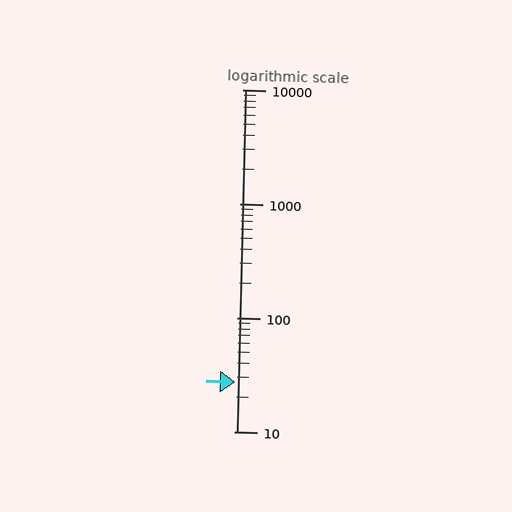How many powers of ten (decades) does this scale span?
The scale spans 3 decades, from 10 to 10000.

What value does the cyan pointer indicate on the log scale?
The pointer indicates approximately 27.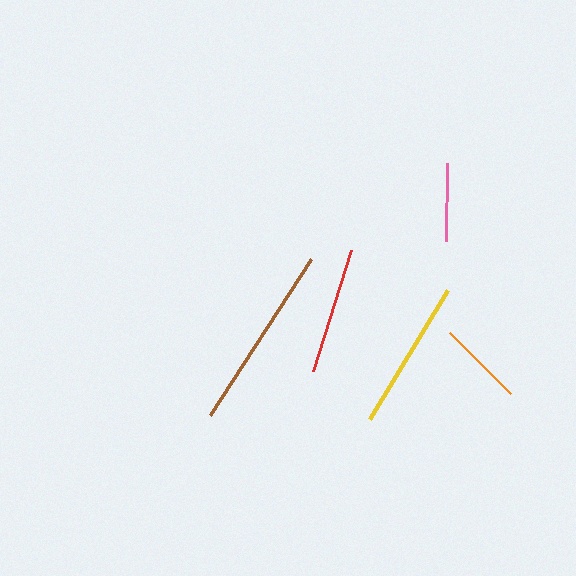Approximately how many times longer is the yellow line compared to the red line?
The yellow line is approximately 1.2 times the length of the red line.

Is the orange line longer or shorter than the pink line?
The orange line is longer than the pink line.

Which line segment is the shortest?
The pink line is the shortest at approximately 77 pixels.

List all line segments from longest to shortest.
From longest to shortest: brown, yellow, red, orange, pink.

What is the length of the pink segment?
The pink segment is approximately 77 pixels long.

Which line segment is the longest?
The brown line is the longest at approximately 185 pixels.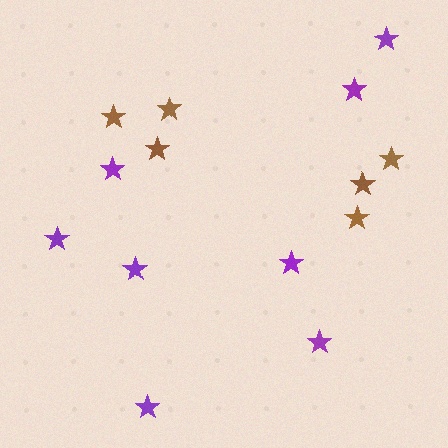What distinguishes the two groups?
There are 2 groups: one group of purple stars (8) and one group of brown stars (6).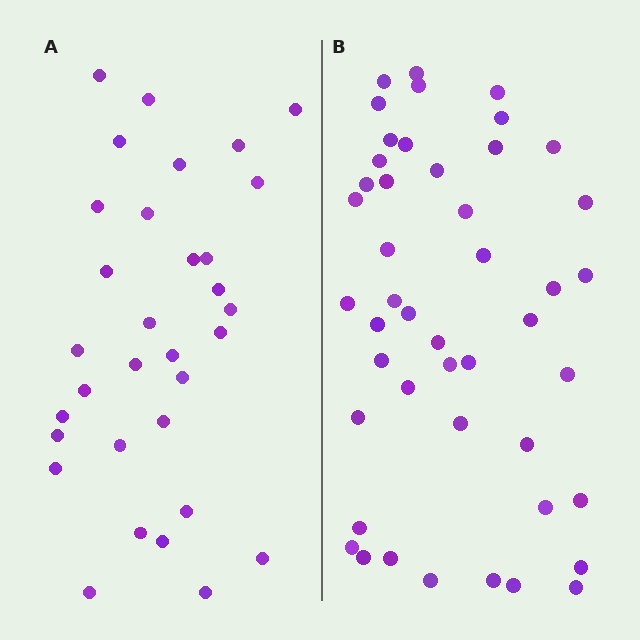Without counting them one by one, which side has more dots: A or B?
Region B (the right region) has more dots.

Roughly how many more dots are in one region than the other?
Region B has approximately 15 more dots than region A.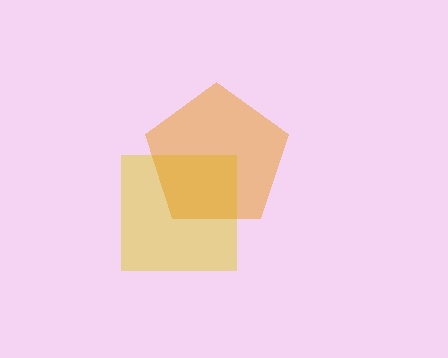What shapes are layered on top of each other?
The layered shapes are: a yellow square, an orange pentagon.